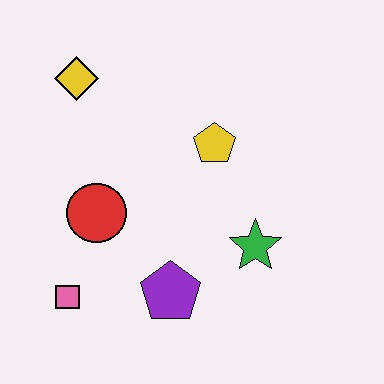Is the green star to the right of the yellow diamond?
Yes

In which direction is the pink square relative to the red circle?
The pink square is below the red circle.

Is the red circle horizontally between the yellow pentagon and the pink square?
Yes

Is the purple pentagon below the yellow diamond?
Yes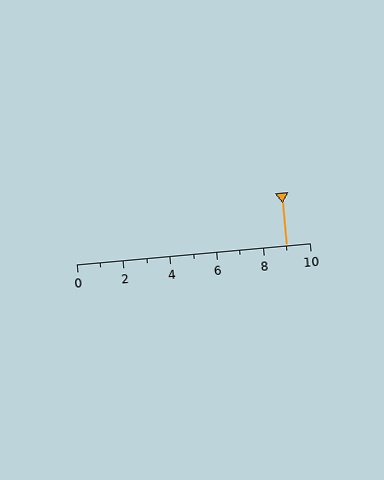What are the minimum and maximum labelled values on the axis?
The axis runs from 0 to 10.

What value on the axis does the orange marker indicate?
The marker indicates approximately 9.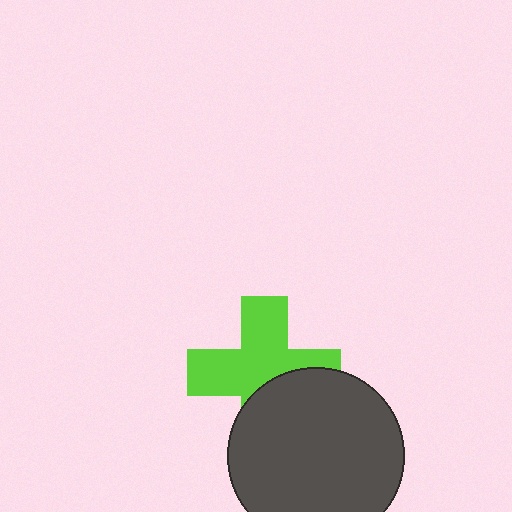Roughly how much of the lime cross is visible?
About half of it is visible (roughly 63%).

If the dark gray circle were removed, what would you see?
You would see the complete lime cross.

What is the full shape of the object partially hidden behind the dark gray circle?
The partially hidden object is a lime cross.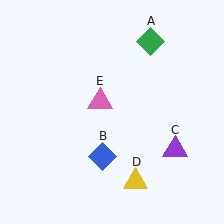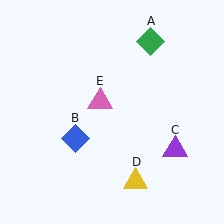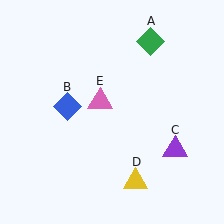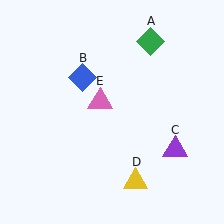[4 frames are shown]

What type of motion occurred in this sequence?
The blue diamond (object B) rotated clockwise around the center of the scene.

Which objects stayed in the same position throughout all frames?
Green diamond (object A) and purple triangle (object C) and yellow triangle (object D) and pink triangle (object E) remained stationary.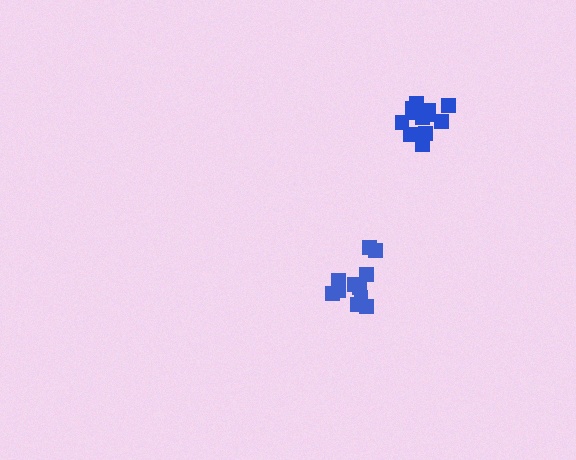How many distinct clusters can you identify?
There are 2 distinct clusters.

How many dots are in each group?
Group 1: 13 dots, Group 2: 11 dots (24 total).